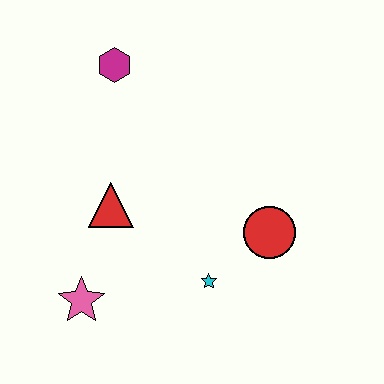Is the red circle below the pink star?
No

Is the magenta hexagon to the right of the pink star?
Yes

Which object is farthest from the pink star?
The magenta hexagon is farthest from the pink star.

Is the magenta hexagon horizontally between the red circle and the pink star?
Yes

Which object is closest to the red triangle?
The pink star is closest to the red triangle.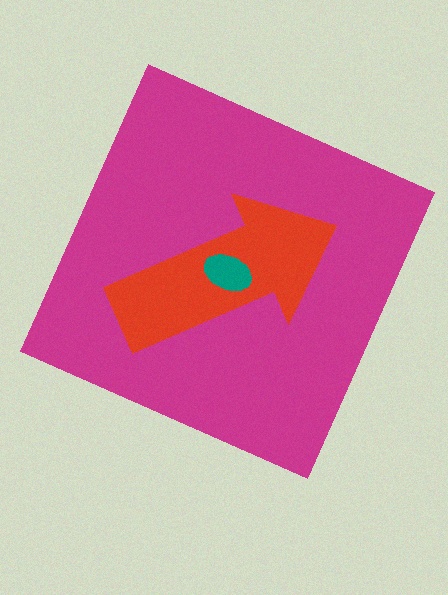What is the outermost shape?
The magenta square.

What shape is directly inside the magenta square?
The red arrow.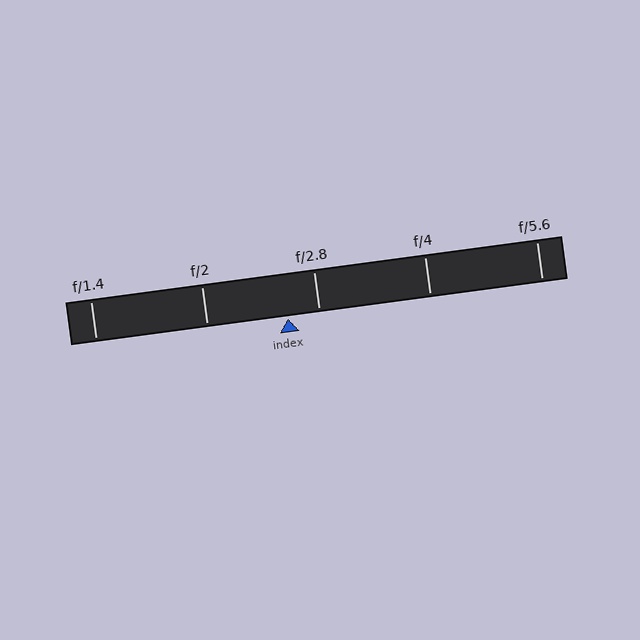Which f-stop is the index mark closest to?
The index mark is closest to f/2.8.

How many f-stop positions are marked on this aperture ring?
There are 5 f-stop positions marked.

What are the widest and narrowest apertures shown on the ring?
The widest aperture shown is f/1.4 and the narrowest is f/5.6.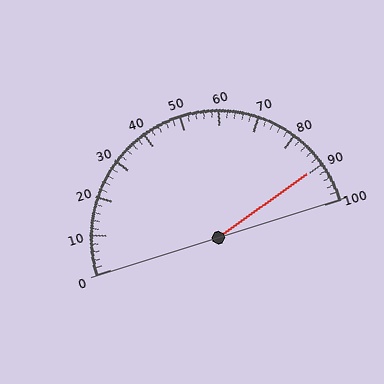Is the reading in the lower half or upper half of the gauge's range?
The reading is in the upper half of the range (0 to 100).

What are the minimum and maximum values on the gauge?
The gauge ranges from 0 to 100.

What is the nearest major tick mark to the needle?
The nearest major tick mark is 90.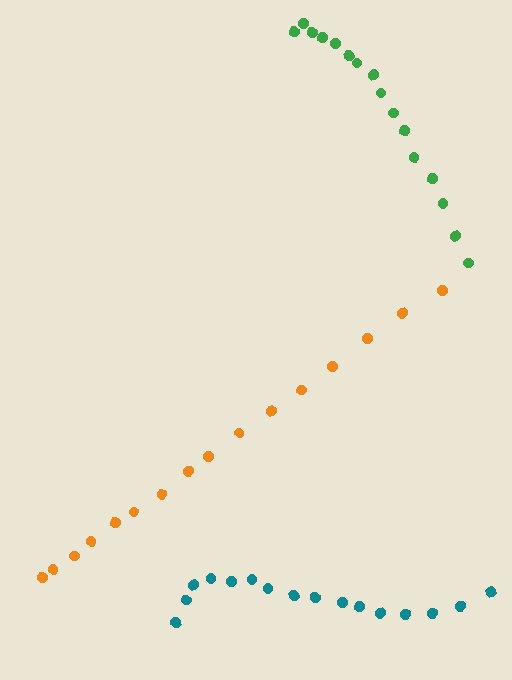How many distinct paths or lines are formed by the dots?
There are 3 distinct paths.